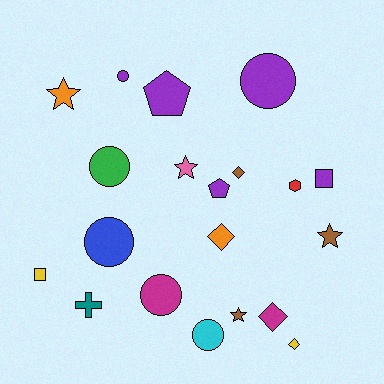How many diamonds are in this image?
There are 4 diamonds.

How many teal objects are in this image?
There is 1 teal object.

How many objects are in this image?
There are 20 objects.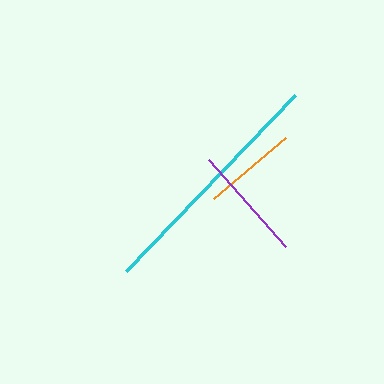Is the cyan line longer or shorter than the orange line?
The cyan line is longer than the orange line.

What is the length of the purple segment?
The purple segment is approximately 116 pixels long.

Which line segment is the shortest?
The orange line is the shortest at approximately 94 pixels.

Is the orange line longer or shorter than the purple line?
The purple line is longer than the orange line.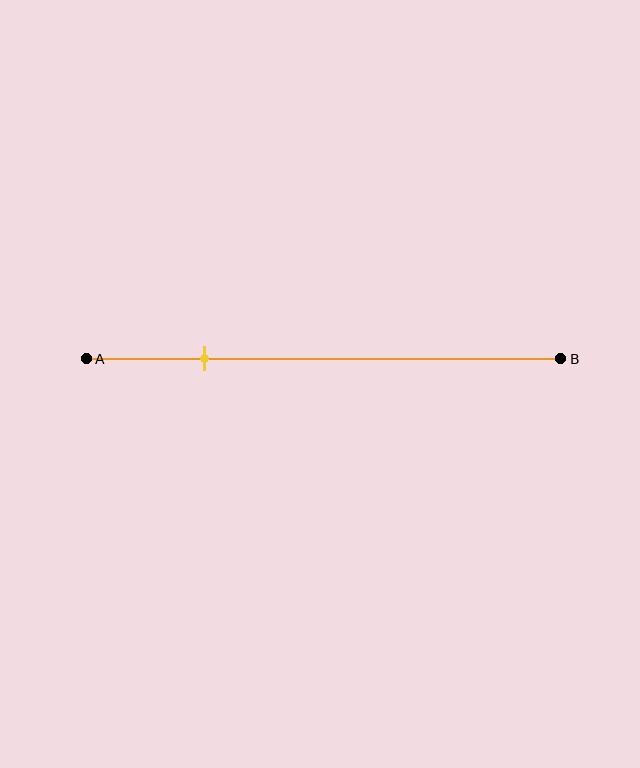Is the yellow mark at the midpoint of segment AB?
No, the mark is at about 25% from A, not at the 50% midpoint.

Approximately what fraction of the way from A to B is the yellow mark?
The yellow mark is approximately 25% of the way from A to B.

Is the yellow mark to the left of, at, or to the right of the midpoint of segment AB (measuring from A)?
The yellow mark is to the left of the midpoint of segment AB.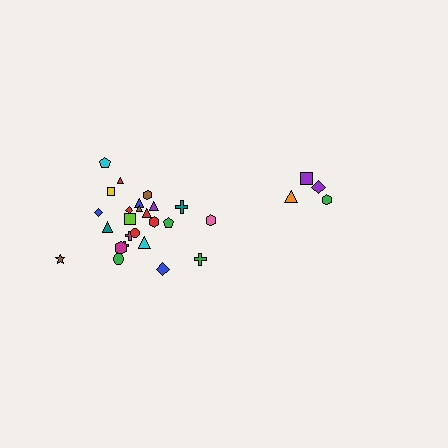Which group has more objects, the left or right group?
The left group.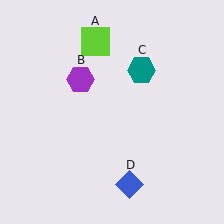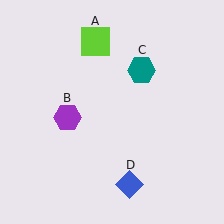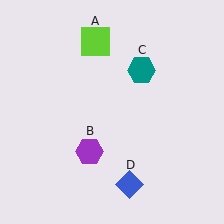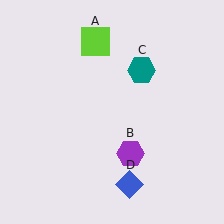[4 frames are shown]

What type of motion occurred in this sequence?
The purple hexagon (object B) rotated counterclockwise around the center of the scene.